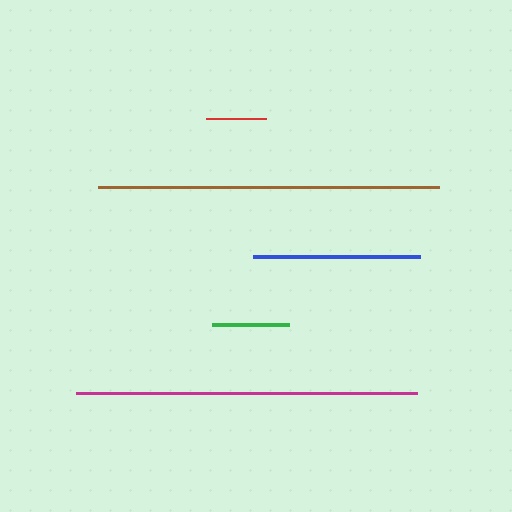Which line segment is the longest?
The brown line is the longest at approximately 342 pixels.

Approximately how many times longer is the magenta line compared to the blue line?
The magenta line is approximately 2.0 times the length of the blue line.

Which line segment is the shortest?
The red line is the shortest at approximately 60 pixels.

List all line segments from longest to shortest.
From longest to shortest: brown, magenta, blue, green, red.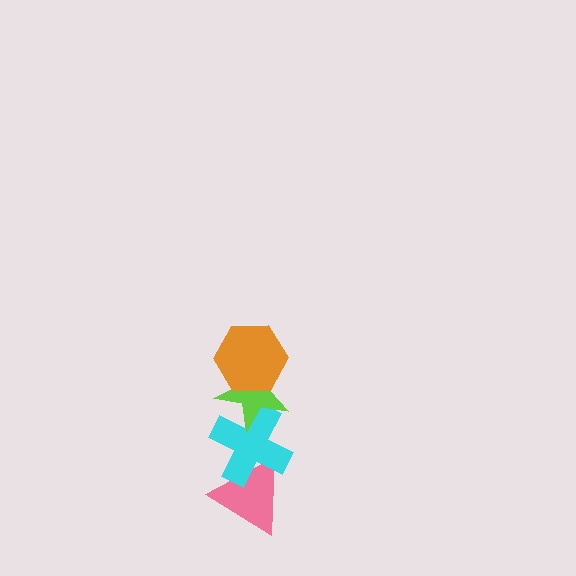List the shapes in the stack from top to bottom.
From top to bottom: the orange hexagon, the lime star, the cyan cross, the pink triangle.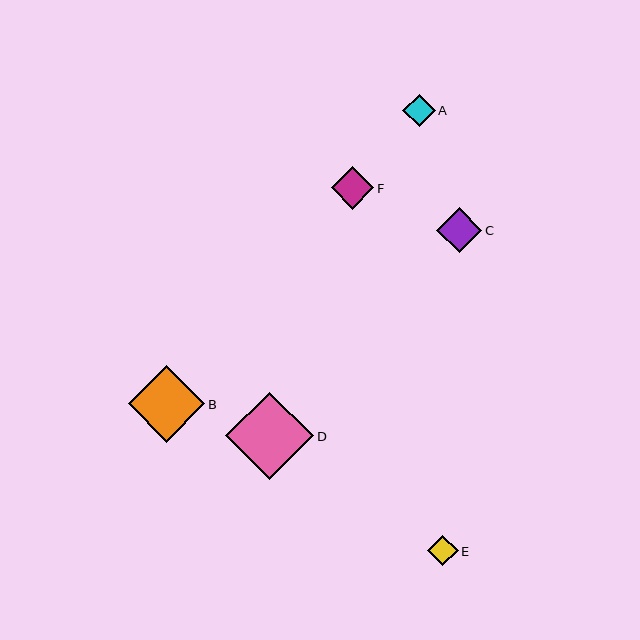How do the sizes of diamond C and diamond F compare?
Diamond C and diamond F are approximately the same size.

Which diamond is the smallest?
Diamond E is the smallest with a size of approximately 30 pixels.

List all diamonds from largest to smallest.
From largest to smallest: D, B, C, F, A, E.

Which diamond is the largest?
Diamond D is the largest with a size of approximately 88 pixels.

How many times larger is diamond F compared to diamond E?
Diamond F is approximately 1.4 times the size of diamond E.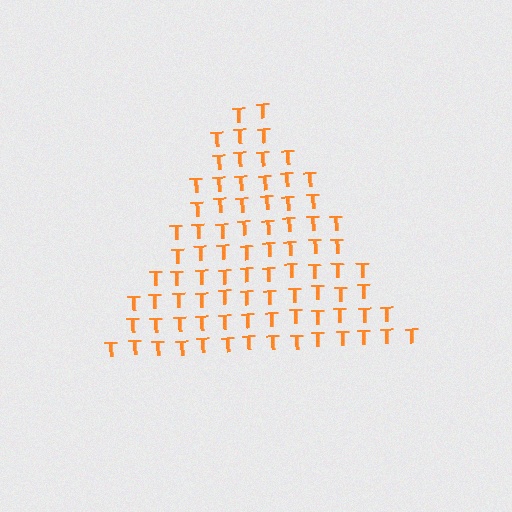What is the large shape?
The large shape is a triangle.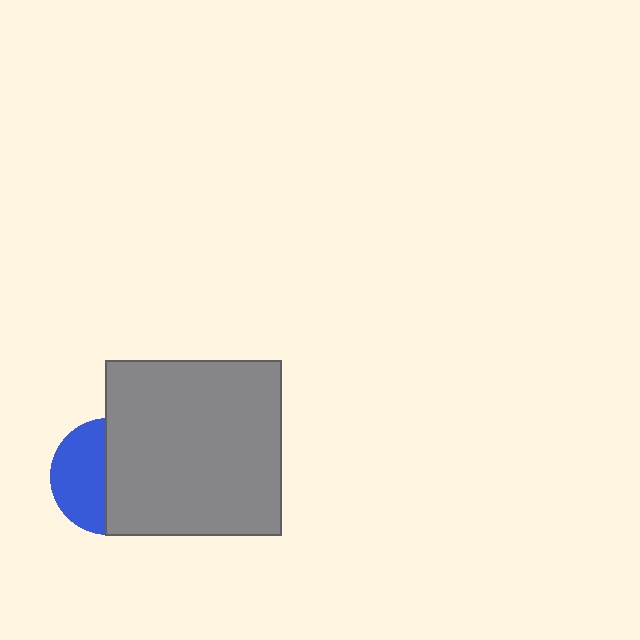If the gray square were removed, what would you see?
You would see the complete blue circle.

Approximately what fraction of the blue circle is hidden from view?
Roughly 53% of the blue circle is hidden behind the gray square.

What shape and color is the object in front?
The object in front is a gray square.